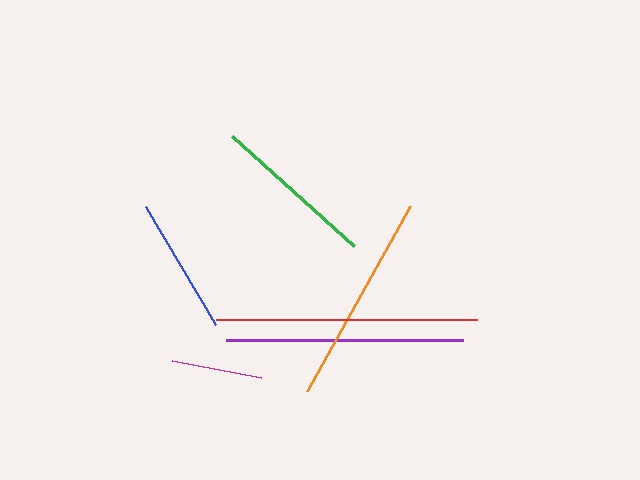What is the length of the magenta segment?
The magenta segment is approximately 90 pixels long.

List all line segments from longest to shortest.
From longest to shortest: red, purple, orange, green, blue, magenta.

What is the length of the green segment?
The green segment is approximately 165 pixels long.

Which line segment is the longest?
The red line is the longest at approximately 261 pixels.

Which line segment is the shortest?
The magenta line is the shortest at approximately 90 pixels.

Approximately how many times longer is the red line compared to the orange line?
The red line is approximately 1.2 times the length of the orange line.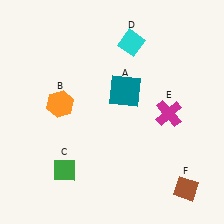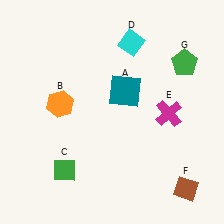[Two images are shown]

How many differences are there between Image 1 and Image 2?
There is 1 difference between the two images.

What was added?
A green pentagon (G) was added in Image 2.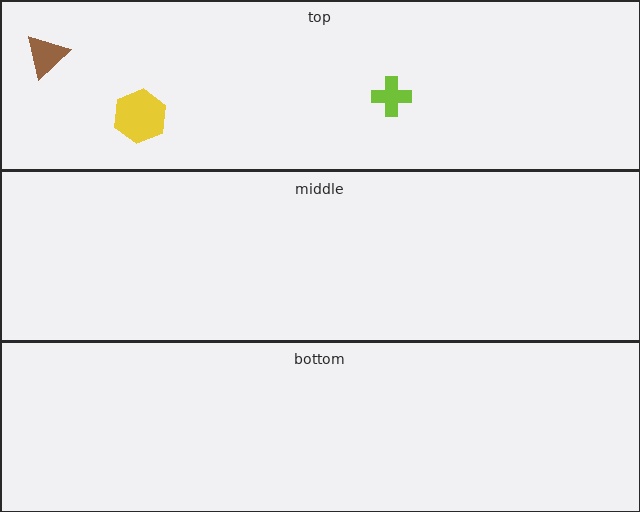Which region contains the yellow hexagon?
The top region.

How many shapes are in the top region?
3.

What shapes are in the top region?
The lime cross, the brown triangle, the yellow hexagon.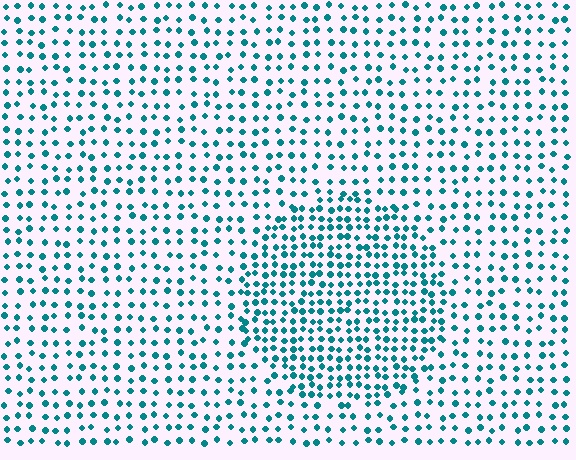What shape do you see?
I see a circle.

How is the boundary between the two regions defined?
The boundary is defined by a change in element density (approximately 1.8x ratio). All elements are the same color, size, and shape.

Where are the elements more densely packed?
The elements are more densely packed inside the circle boundary.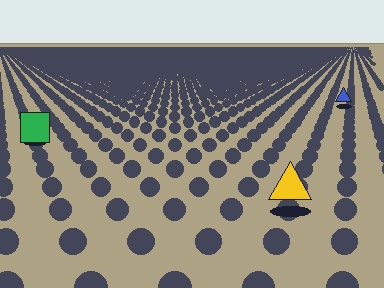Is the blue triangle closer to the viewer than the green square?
No. The green square is closer — you can tell from the texture gradient: the ground texture is coarser near it.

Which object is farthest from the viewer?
The blue triangle is farthest from the viewer. It appears smaller and the ground texture around it is denser.